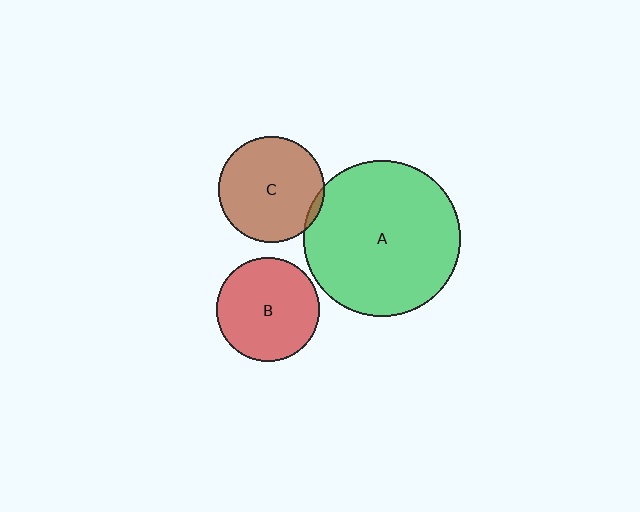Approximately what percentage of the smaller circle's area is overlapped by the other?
Approximately 5%.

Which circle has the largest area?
Circle A (green).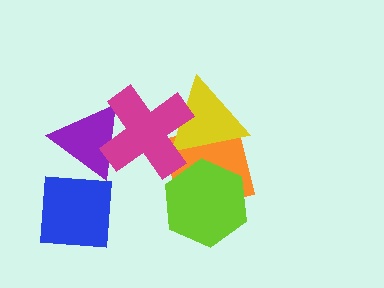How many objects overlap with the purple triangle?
1 object overlaps with the purple triangle.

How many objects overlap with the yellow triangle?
2 objects overlap with the yellow triangle.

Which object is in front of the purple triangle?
The magenta cross is in front of the purple triangle.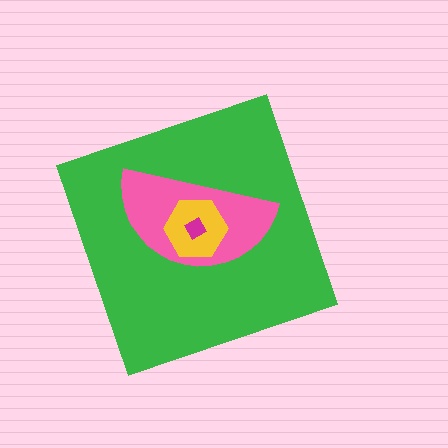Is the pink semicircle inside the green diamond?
Yes.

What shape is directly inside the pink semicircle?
The yellow hexagon.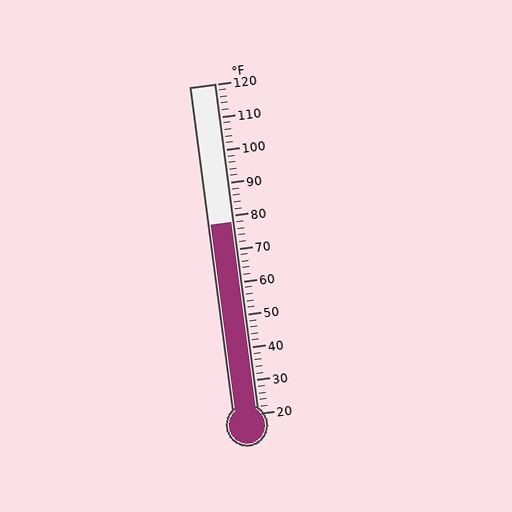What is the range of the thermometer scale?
The thermometer scale ranges from 20°F to 120°F.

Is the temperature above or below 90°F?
The temperature is below 90°F.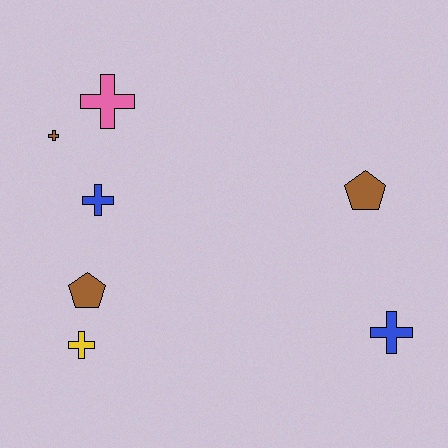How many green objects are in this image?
There are no green objects.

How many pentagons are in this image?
There are 2 pentagons.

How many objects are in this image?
There are 7 objects.